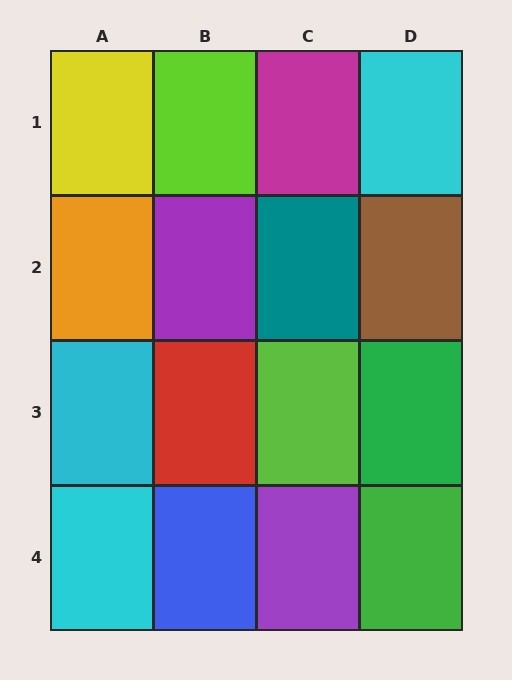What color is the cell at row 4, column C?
Purple.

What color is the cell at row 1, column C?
Magenta.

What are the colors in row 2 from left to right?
Orange, purple, teal, brown.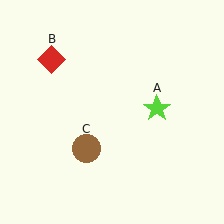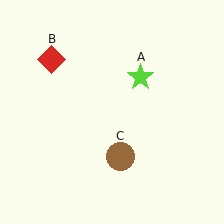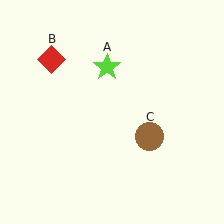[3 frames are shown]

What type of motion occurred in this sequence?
The lime star (object A), brown circle (object C) rotated counterclockwise around the center of the scene.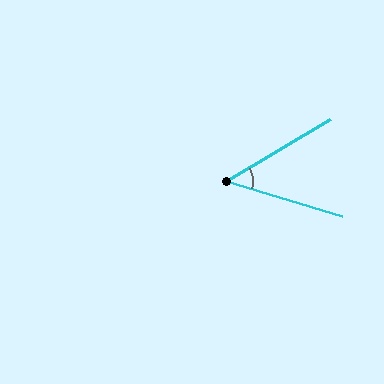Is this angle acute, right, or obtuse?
It is acute.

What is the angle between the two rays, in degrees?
Approximately 47 degrees.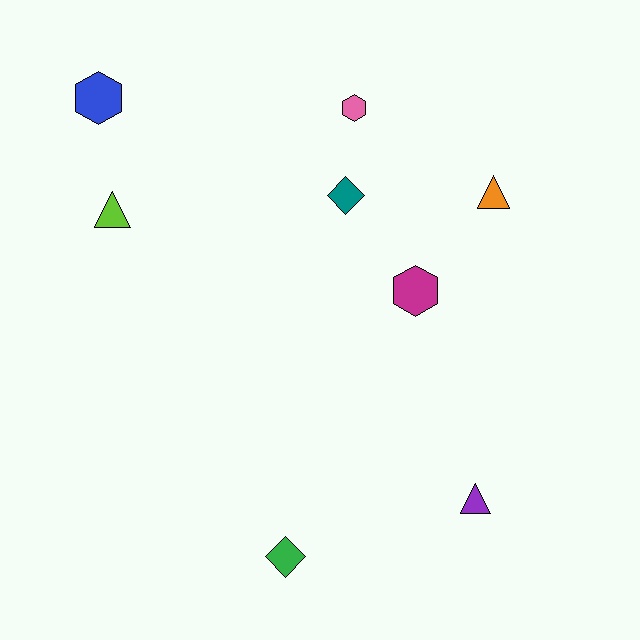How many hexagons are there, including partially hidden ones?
There are 3 hexagons.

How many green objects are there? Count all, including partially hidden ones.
There is 1 green object.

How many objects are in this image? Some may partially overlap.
There are 8 objects.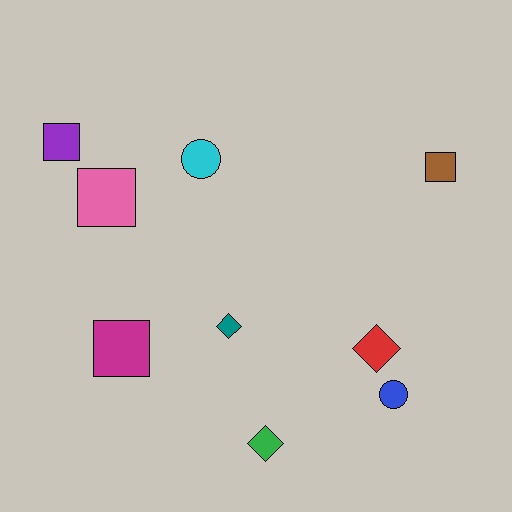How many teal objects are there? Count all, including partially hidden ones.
There is 1 teal object.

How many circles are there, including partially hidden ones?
There are 2 circles.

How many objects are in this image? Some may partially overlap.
There are 9 objects.